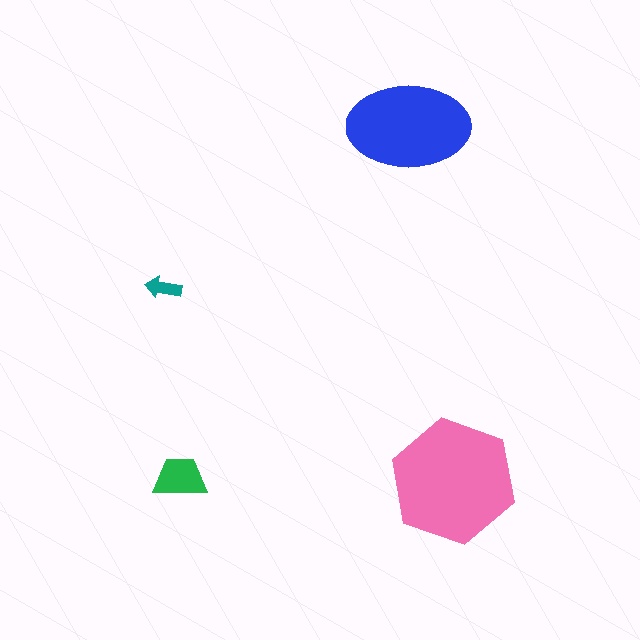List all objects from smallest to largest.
The teal arrow, the green trapezoid, the blue ellipse, the pink hexagon.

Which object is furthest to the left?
The teal arrow is leftmost.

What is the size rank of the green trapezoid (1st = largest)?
3rd.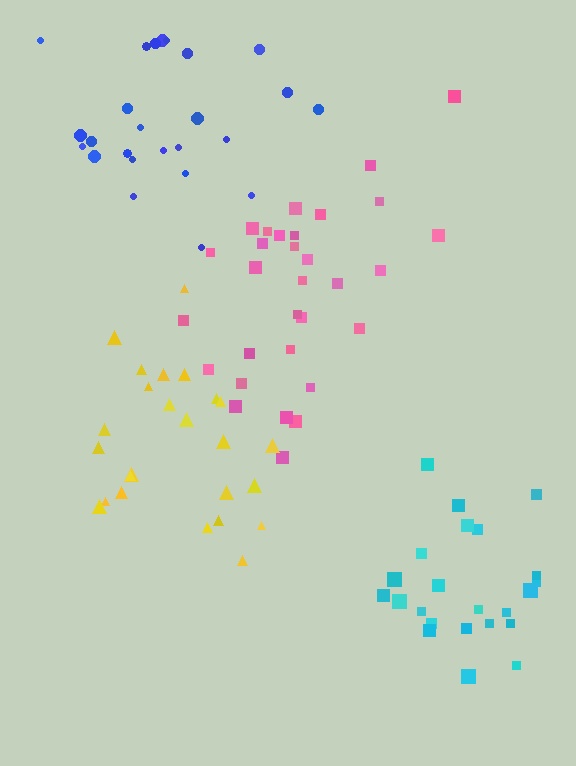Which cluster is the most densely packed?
Pink.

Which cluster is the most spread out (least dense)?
Yellow.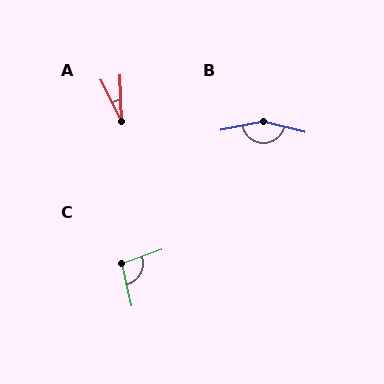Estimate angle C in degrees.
Approximately 98 degrees.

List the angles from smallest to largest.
A (25°), C (98°), B (155°).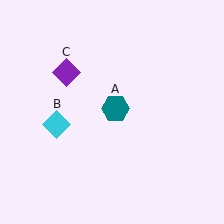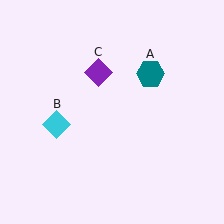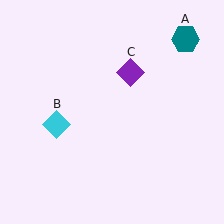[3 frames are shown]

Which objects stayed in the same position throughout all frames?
Cyan diamond (object B) remained stationary.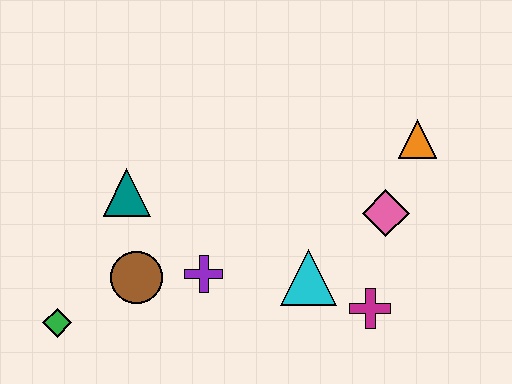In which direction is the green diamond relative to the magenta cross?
The green diamond is to the left of the magenta cross.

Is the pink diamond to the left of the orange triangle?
Yes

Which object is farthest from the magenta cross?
The green diamond is farthest from the magenta cross.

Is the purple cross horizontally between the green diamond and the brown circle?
No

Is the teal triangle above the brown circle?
Yes